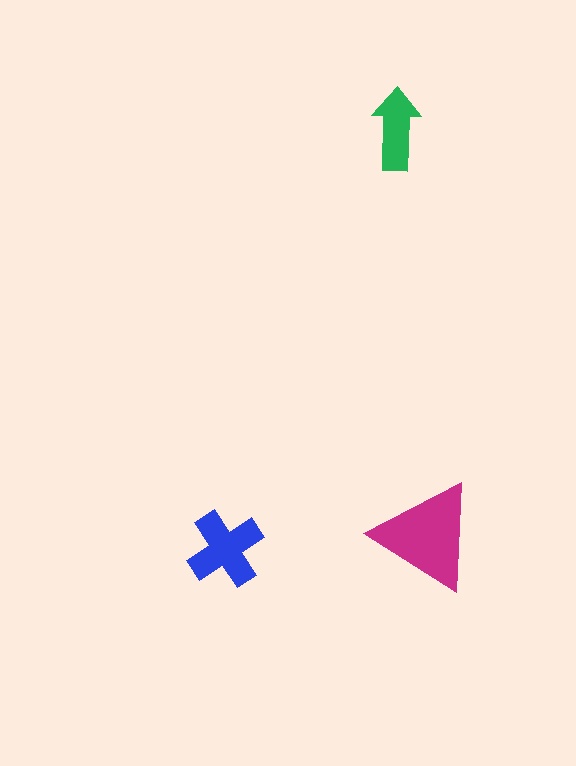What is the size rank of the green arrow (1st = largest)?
3rd.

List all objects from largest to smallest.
The magenta triangle, the blue cross, the green arrow.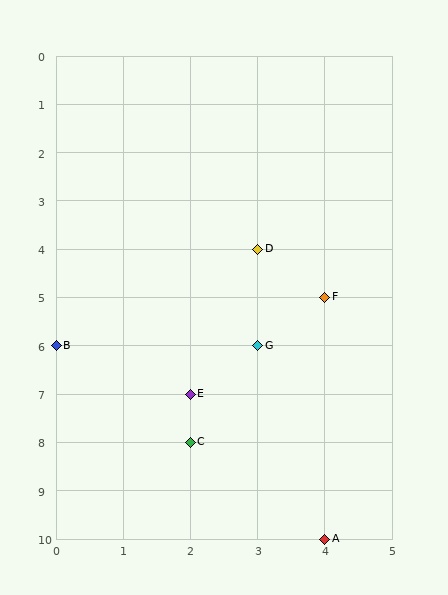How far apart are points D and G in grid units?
Points D and G are 2 rows apart.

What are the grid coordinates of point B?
Point B is at grid coordinates (0, 6).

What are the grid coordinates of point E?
Point E is at grid coordinates (2, 7).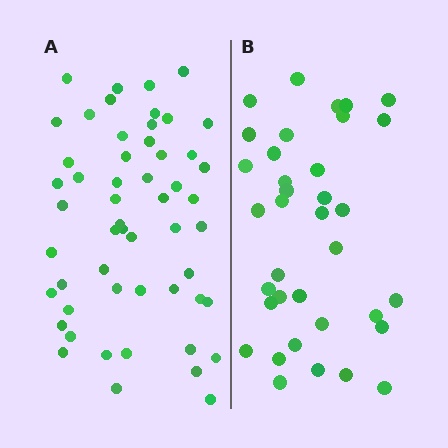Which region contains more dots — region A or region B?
Region A (the left region) has more dots.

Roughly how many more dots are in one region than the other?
Region A has approximately 20 more dots than region B.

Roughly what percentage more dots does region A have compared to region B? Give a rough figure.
About 50% more.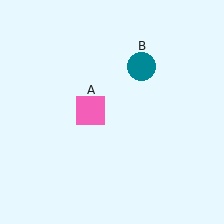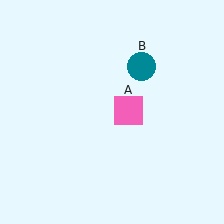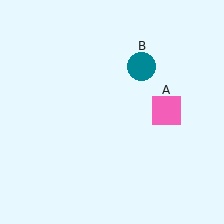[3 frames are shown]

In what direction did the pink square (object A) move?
The pink square (object A) moved right.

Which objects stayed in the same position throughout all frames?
Teal circle (object B) remained stationary.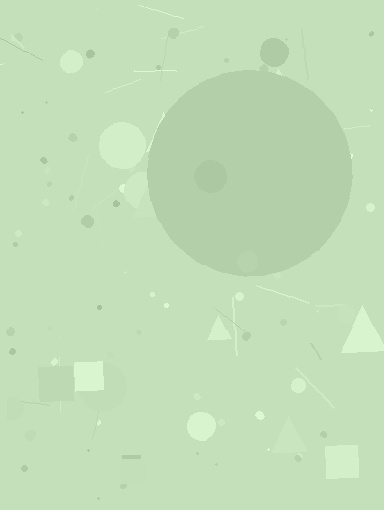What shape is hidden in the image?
A circle is hidden in the image.